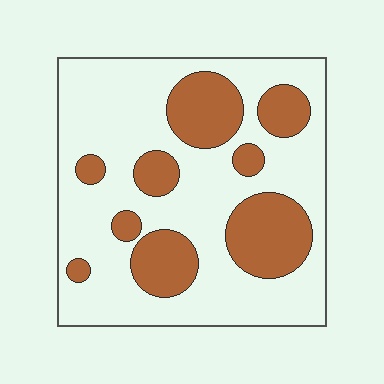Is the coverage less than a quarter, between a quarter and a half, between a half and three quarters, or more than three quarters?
Between a quarter and a half.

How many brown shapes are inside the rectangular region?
9.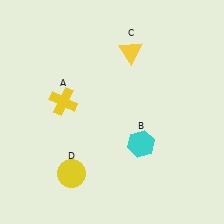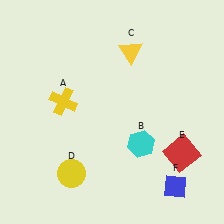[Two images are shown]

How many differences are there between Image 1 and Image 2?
There are 2 differences between the two images.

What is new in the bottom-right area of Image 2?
A red square (E) was added in the bottom-right area of Image 2.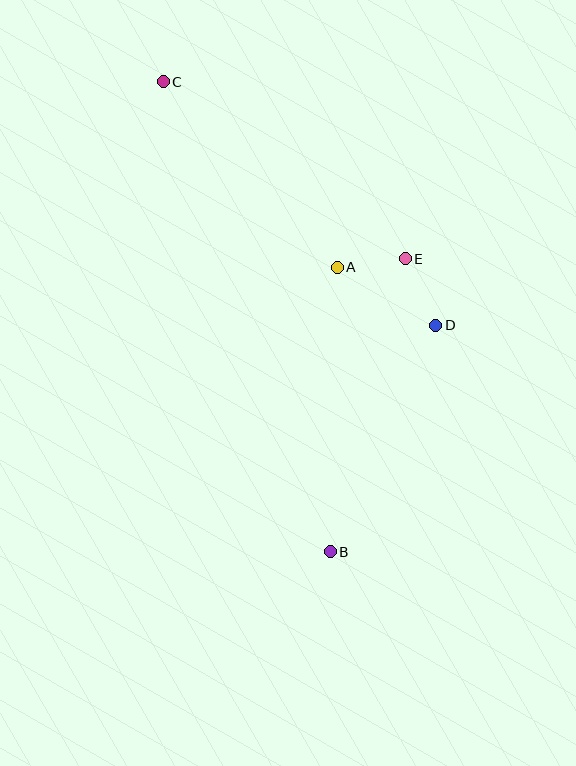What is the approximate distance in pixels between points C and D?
The distance between C and D is approximately 365 pixels.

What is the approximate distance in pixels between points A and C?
The distance between A and C is approximately 254 pixels.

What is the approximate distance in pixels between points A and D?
The distance between A and D is approximately 114 pixels.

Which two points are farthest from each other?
Points B and C are farthest from each other.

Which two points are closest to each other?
Points A and E are closest to each other.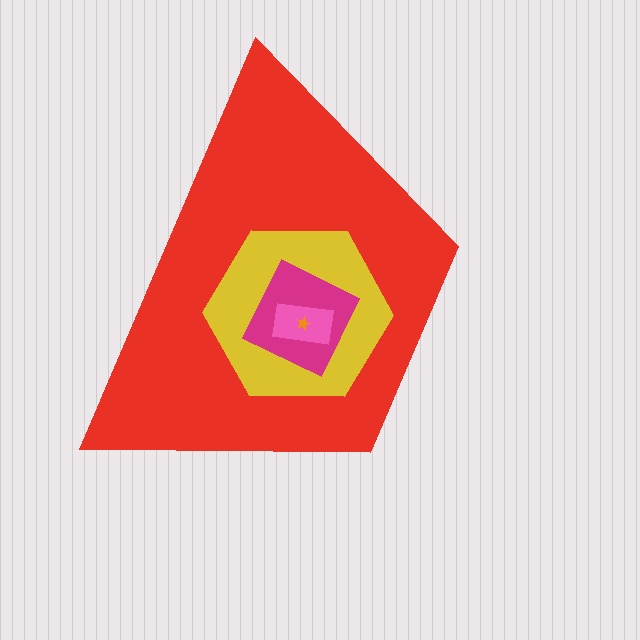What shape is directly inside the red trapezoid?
The yellow hexagon.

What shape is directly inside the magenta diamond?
The pink rectangle.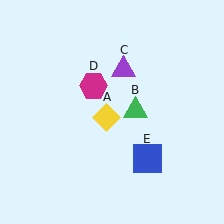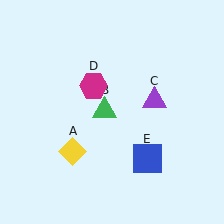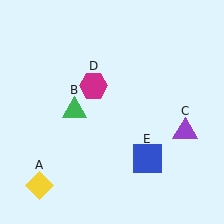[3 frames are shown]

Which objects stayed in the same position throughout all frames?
Magenta hexagon (object D) and blue square (object E) remained stationary.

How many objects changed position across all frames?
3 objects changed position: yellow diamond (object A), green triangle (object B), purple triangle (object C).